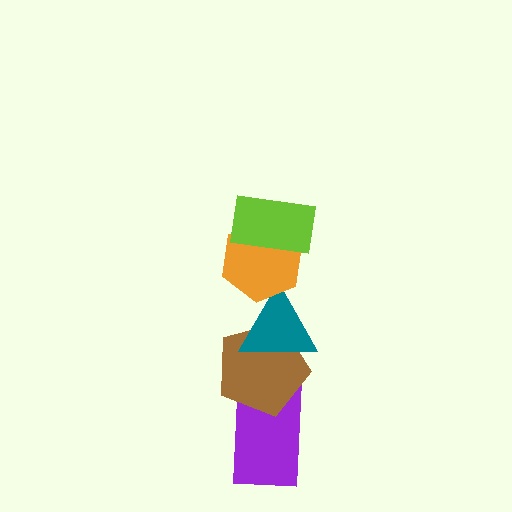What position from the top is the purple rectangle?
The purple rectangle is 5th from the top.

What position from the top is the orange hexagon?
The orange hexagon is 2nd from the top.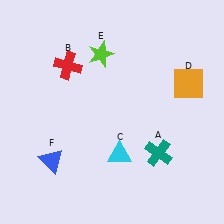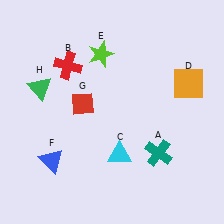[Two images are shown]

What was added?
A red diamond (G), a green triangle (H) were added in Image 2.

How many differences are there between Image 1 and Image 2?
There are 2 differences between the two images.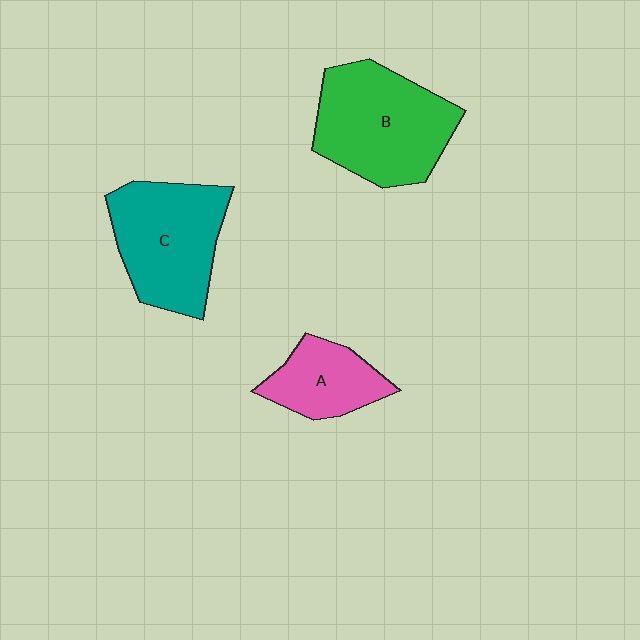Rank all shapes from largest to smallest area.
From largest to smallest: B (green), C (teal), A (pink).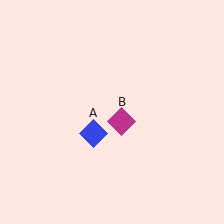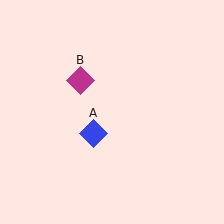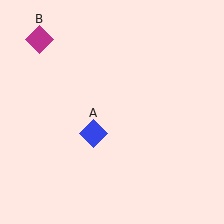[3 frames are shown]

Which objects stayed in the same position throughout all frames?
Blue diamond (object A) remained stationary.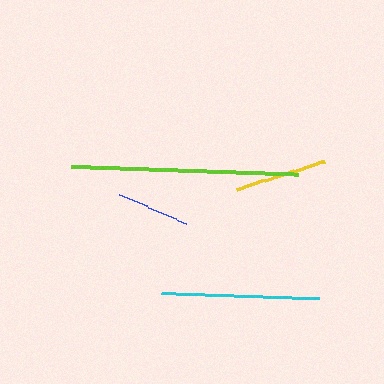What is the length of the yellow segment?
The yellow segment is approximately 93 pixels long.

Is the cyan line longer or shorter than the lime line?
The lime line is longer than the cyan line.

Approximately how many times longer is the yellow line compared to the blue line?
The yellow line is approximately 1.3 times the length of the blue line.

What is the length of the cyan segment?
The cyan segment is approximately 159 pixels long.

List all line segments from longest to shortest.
From longest to shortest: lime, cyan, yellow, blue.